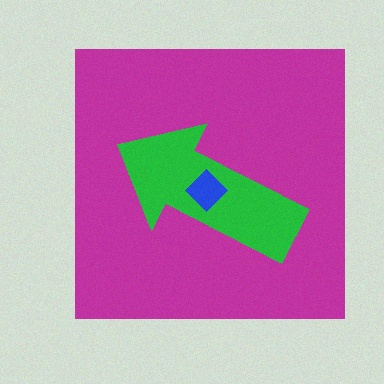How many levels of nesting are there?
3.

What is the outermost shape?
The magenta square.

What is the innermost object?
The blue diamond.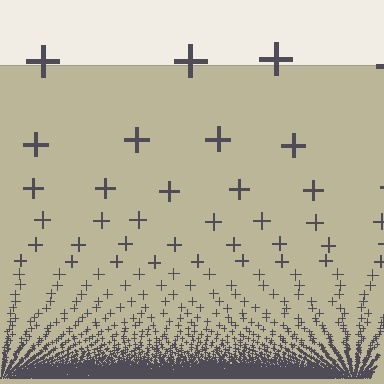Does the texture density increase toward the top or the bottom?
Density increases toward the bottom.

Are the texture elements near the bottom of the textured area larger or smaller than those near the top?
Smaller. The gradient is inverted — elements near the bottom are smaller and denser.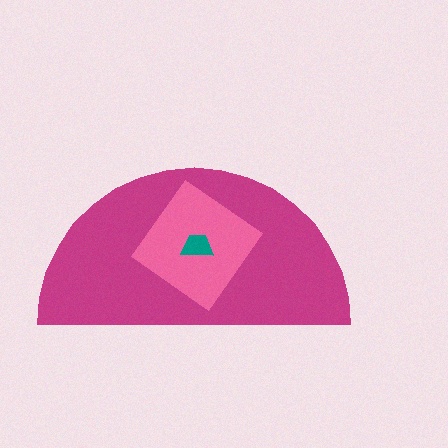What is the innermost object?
The teal trapezoid.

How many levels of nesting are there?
3.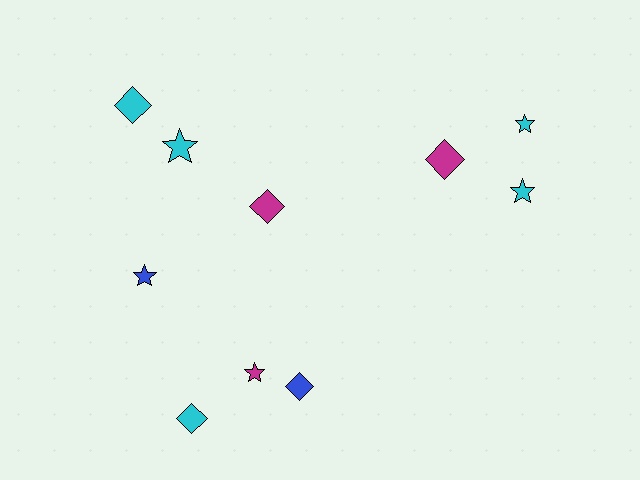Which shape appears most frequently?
Star, with 5 objects.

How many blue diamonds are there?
There is 1 blue diamond.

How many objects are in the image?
There are 10 objects.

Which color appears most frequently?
Cyan, with 5 objects.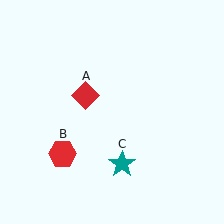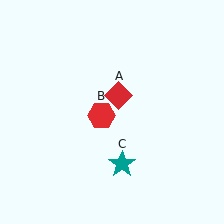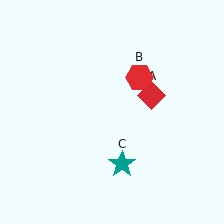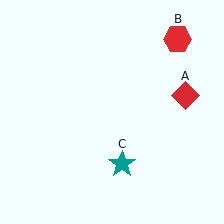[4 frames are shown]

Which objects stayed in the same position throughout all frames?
Teal star (object C) remained stationary.